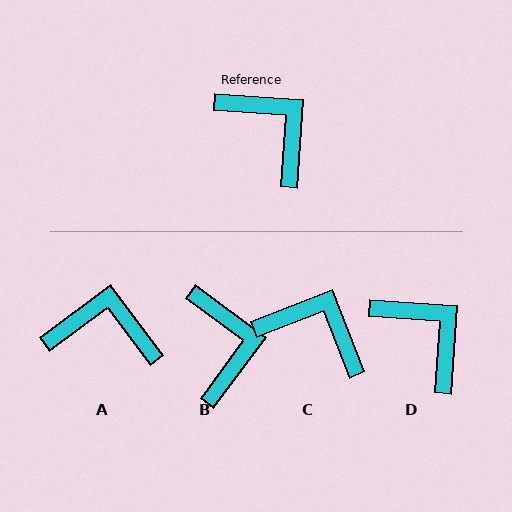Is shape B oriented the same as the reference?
No, it is off by about 32 degrees.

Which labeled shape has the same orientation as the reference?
D.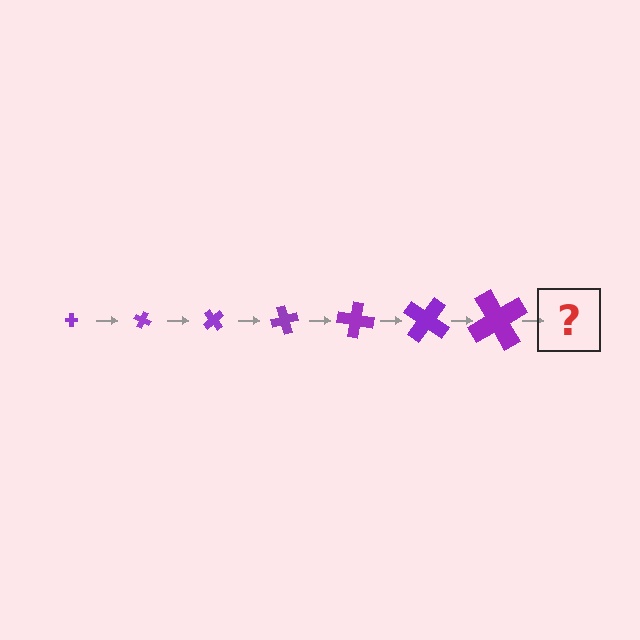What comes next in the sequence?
The next element should be a cross, larger than the previous one and rotated 175 degrees from the start.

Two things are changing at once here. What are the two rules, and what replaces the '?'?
The two rules are that the cross grows larger each step and it rotates 25 degrees each step. The '?' should be a cross, larger than the previous one and rotated 175 degrees from the start.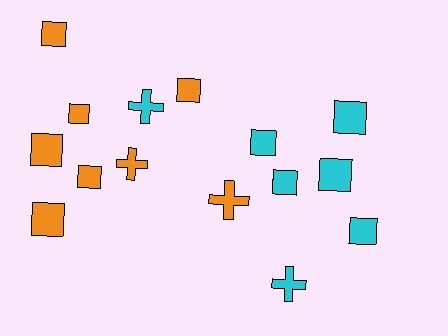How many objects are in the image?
There are 15 objects.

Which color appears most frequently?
Orange, with 8 objects.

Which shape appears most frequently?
Square, with 11 objects.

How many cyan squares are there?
There are 5 cyan squares.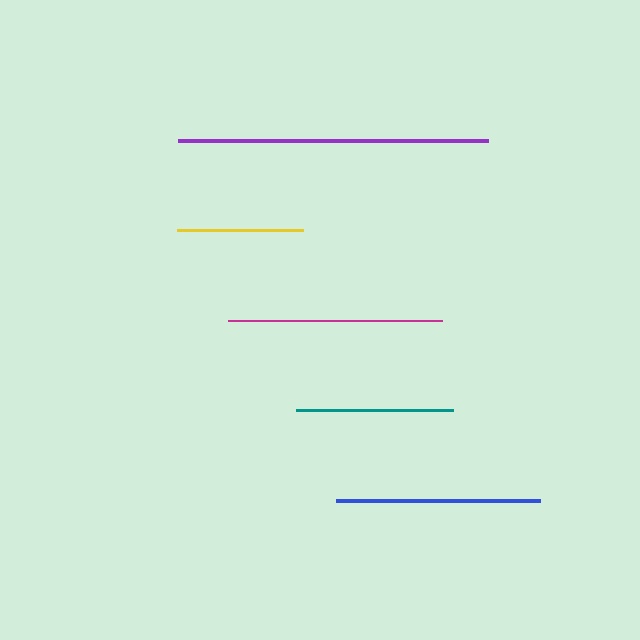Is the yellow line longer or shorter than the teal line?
The teal line is longer than the yellow line.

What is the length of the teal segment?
The teal segment is approximately 157 pixels long.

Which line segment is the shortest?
The yellow line is the shortest at approximately 126 pixels.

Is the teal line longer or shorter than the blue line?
The blue line is longer than the teal line.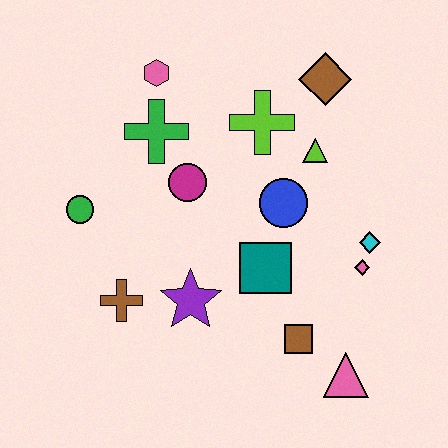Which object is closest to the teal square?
The blue circle is closest to the teal square.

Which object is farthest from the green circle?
The pink triangle is farthest from the green circle.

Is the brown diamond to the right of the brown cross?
Yes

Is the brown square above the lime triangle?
No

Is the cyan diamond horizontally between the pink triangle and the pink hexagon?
No